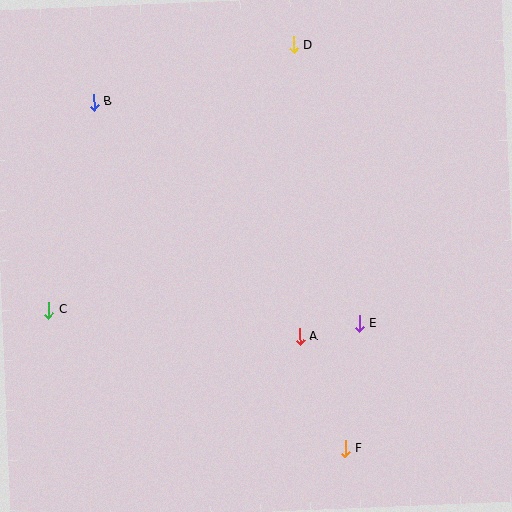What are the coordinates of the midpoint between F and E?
The midpoint between F and E is at (352, 386).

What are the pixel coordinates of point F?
Point F is at (345, 449).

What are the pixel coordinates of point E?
Point E is at (359, 324).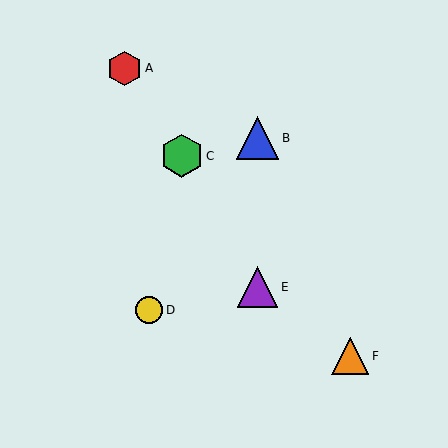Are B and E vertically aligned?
Yes, both are at x≈257.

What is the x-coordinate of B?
Object B is at x≈257.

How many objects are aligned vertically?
2 objects (B, E) are aligned vertically.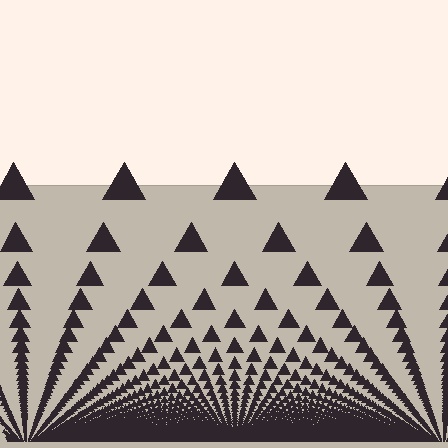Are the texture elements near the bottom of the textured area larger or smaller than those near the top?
Smaller. The gradient is inverted — elements near the bottom are smaller and denser.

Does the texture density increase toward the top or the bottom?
Density increases toward the bottom.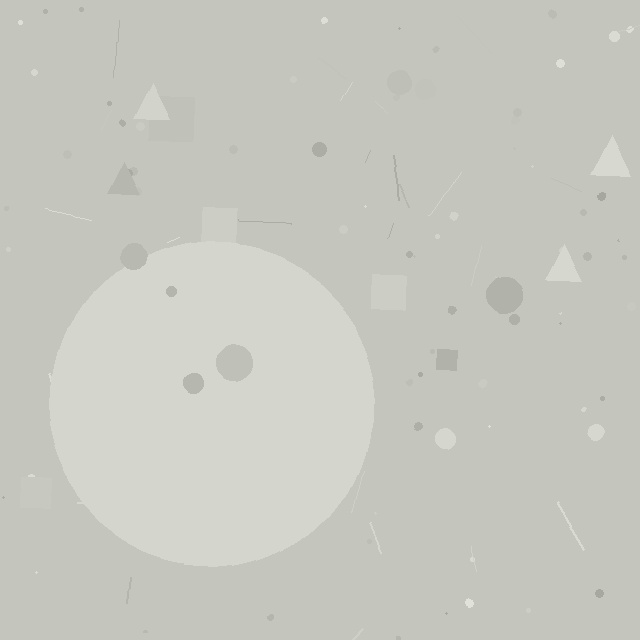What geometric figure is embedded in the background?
A circle is embedded in the background.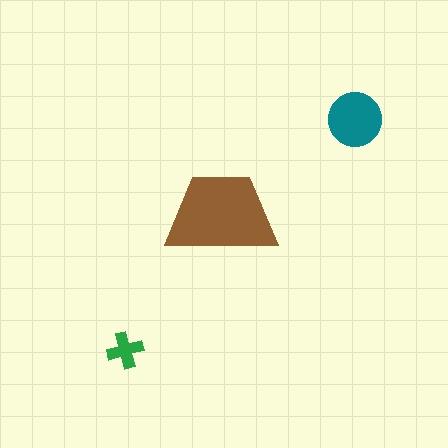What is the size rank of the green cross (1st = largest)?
3rd.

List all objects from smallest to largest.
The green cross, the teal circle, the brown trapezoid.